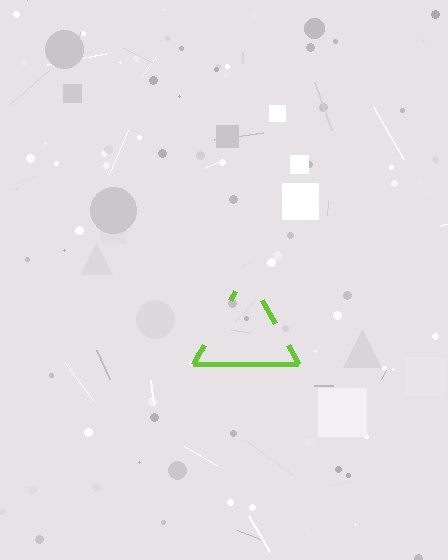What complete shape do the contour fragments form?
The contour fragments form a triangle.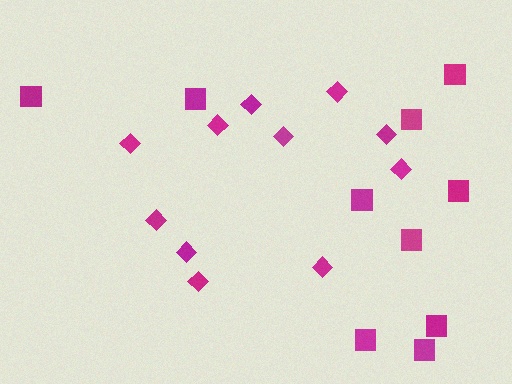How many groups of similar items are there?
There are 2 groups: one group of squares (10) and one group of diamonds (11).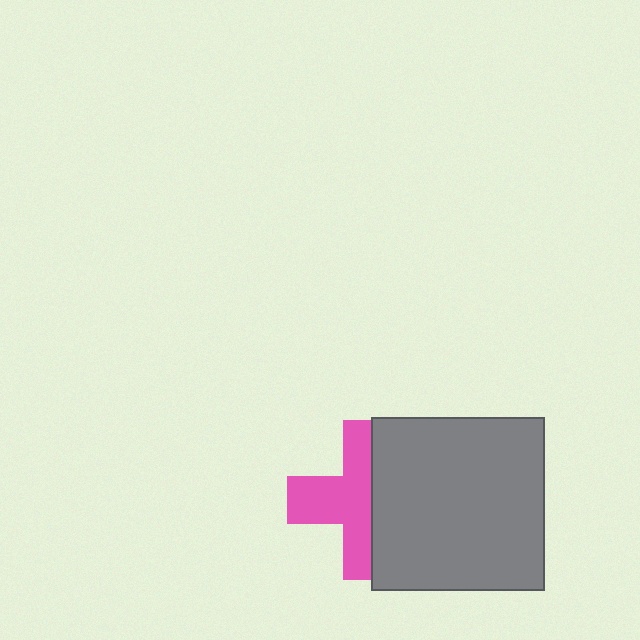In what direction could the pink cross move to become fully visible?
The pink cross could move left. That would shift it out from behind the gray square entirely.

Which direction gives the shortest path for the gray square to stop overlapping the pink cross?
Moving right gives the shortest separation.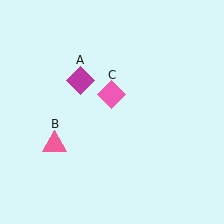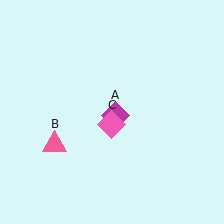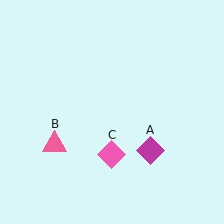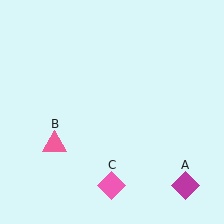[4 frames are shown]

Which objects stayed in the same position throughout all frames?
Pink triangle (object B) remained stationary.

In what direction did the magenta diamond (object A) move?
The magenta diamond (object A) moved down and to the right.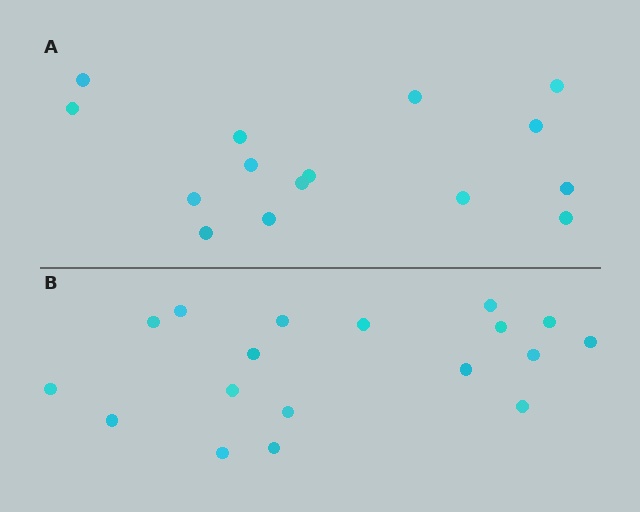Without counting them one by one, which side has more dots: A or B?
Region B (the bottom region) has more dots.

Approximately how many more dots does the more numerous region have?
Region B has just a few more — roughly 2 or 3 more dots than region A.